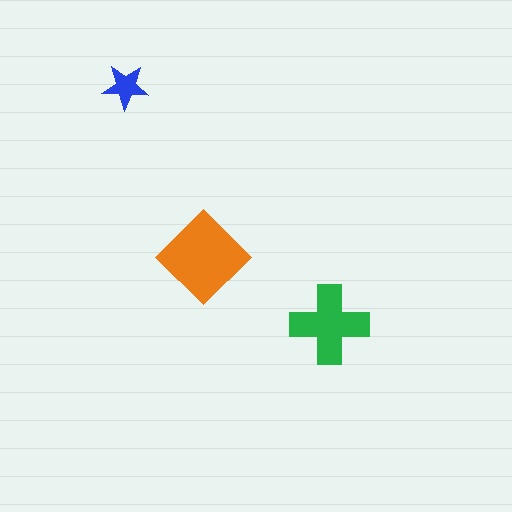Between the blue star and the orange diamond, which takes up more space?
The orange diamond.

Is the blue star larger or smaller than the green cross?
Smaller.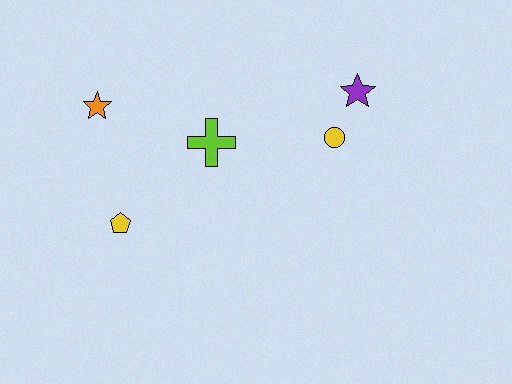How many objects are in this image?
There are 5 objects.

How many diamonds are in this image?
There are no diamonds.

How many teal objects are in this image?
There are no teal objects.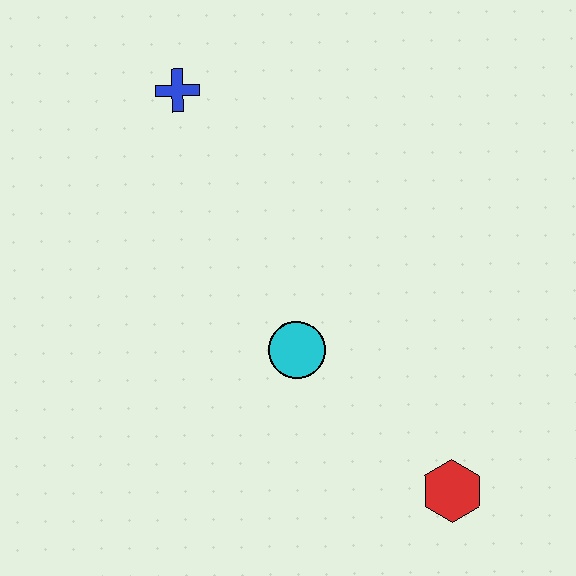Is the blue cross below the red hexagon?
No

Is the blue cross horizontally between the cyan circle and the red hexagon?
No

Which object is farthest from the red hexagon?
The blue cross is farthest from the red hexagon.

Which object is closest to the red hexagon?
The cyan circle is closest to the red hexagon.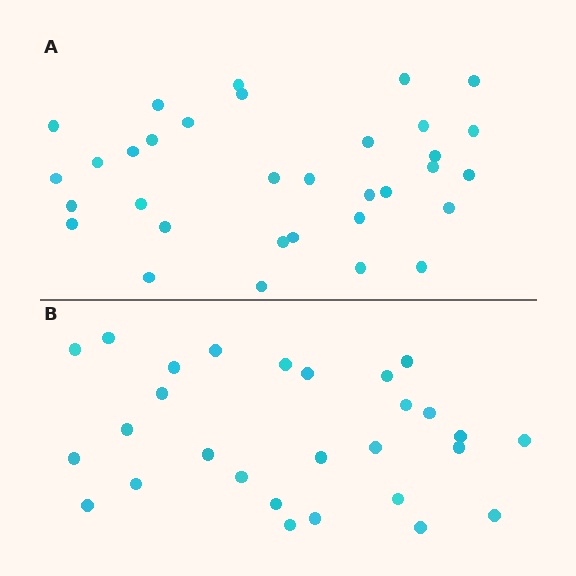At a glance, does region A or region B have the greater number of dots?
Region A (the top region) has more dots.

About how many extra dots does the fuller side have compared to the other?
Region A has about 5 more dots than region B.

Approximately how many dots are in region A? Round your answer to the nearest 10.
About 30 dots. (The exact count is 33, which rounds to 30.)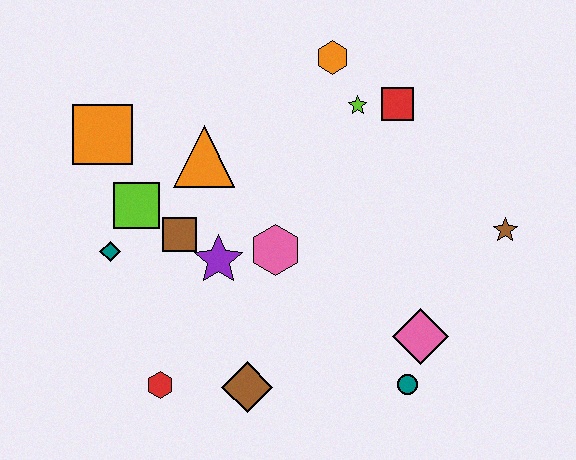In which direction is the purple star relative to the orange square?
The purple star is below the orange square.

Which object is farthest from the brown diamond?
The orange hexagon is farthest from the brown diamond.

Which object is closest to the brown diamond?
The red hexagon is closest to the brown diamond.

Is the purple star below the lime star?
Yes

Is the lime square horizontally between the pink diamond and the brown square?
No